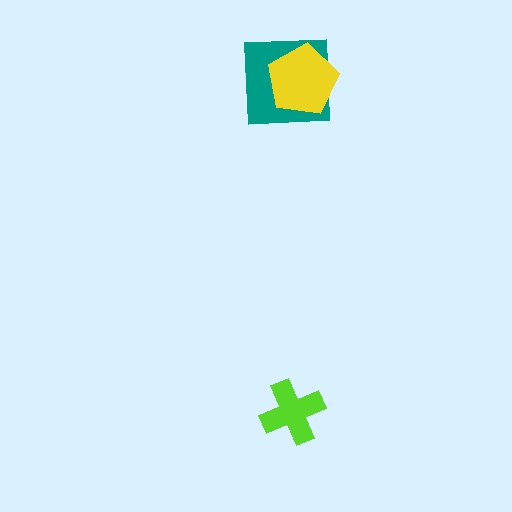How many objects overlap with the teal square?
1 object overlaps with the teal square.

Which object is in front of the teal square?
The yellow pentagon is in front of the teal square.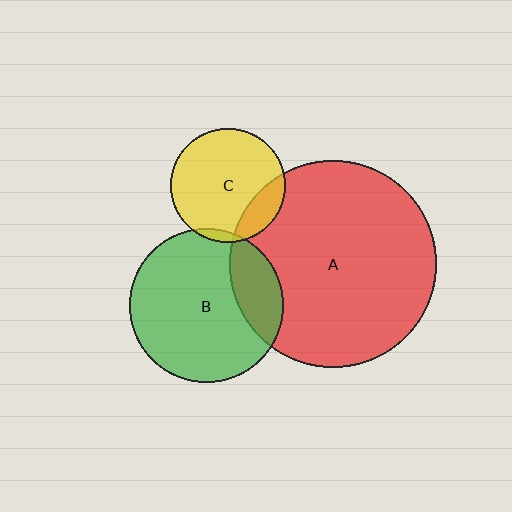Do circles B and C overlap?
Yes.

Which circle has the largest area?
Circle A (red).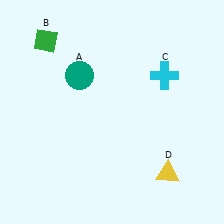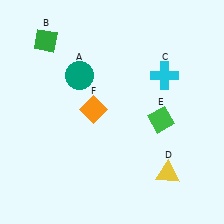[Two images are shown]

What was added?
A green diamond (E), an orange diamond (F) were added in Image 2.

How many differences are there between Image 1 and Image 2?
There are 2 differences between the two images.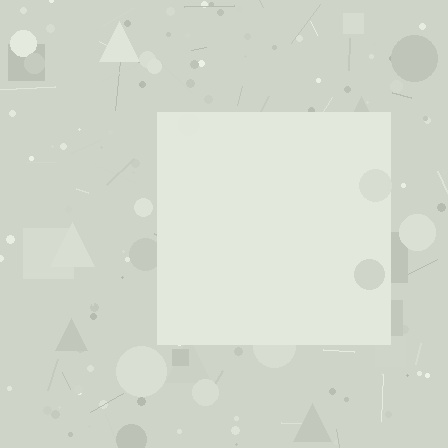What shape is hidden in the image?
A square is hidden in the image.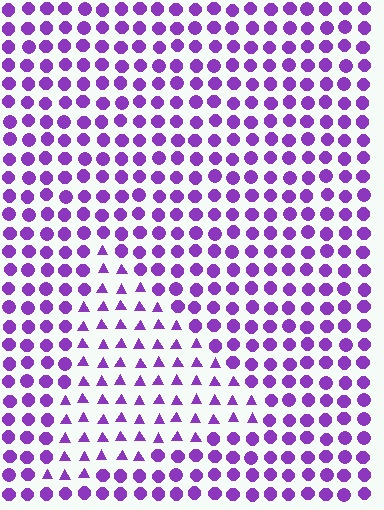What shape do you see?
I see a triangle.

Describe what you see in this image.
The image is filled with small purple elements arranged in a uniform grid. A triangle-shaped region contains triangles, while the surrounding area contains circles. The boundary is defined purely by the change in element shape.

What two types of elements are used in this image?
The image uses triangles inside the triangle region and circles outside it.